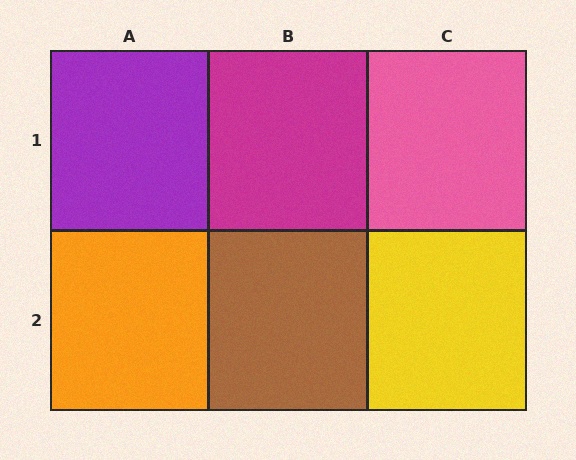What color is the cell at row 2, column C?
Yellow.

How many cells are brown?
1 cell is brown.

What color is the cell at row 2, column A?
Orange.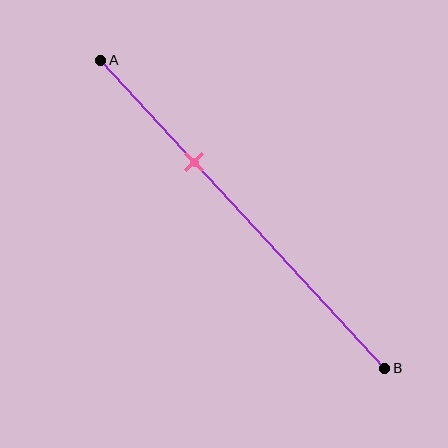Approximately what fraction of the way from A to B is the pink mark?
The pink mark is approximately 35% of the way from A to B.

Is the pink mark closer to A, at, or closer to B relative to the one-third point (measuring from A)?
The pink mark is approximately at the one-third point of segment AB.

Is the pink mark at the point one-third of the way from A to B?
Yes, the mark is approximately at the one-third point.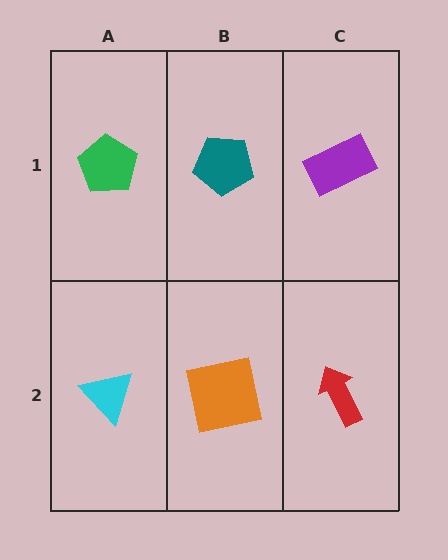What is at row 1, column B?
A teal pentagon.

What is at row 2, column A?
A cyan triangle.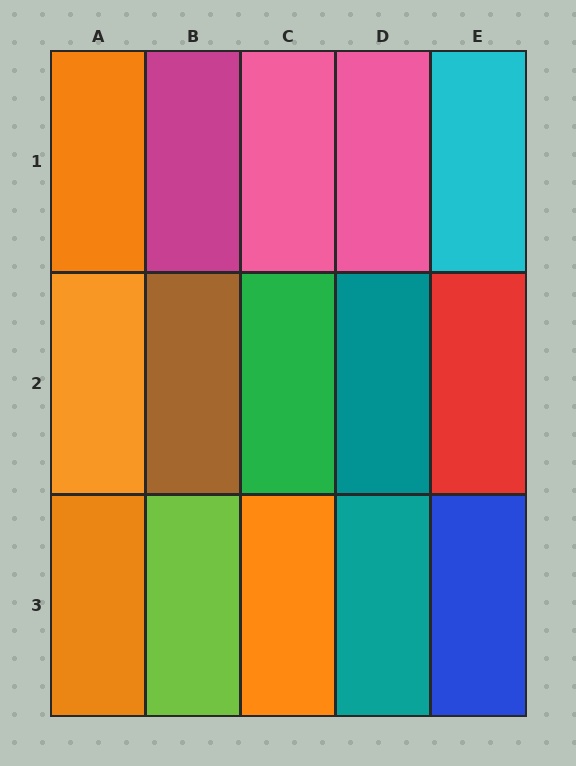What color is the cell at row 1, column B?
Magenta.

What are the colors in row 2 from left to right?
Orange, brown, green, teal, red.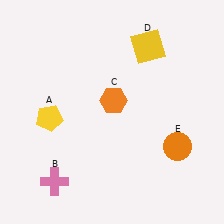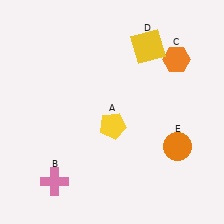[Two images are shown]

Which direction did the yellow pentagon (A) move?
The yellow pentagon (A) moved right.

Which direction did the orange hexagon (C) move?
The orange hexagon (C) moved right.